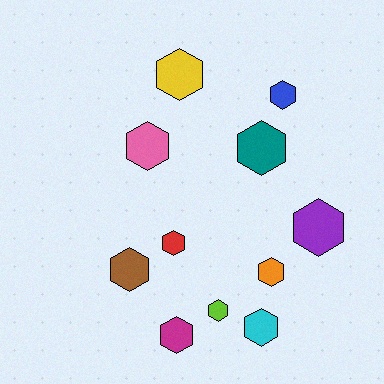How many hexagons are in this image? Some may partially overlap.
There are 11 hexagons.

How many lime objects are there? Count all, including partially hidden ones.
There is 1 lime object.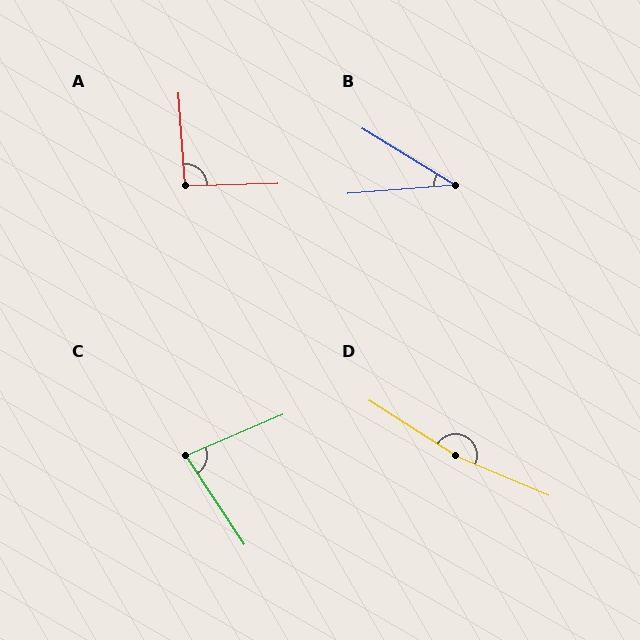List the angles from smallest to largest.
B (36°), C (80°), A (92°), D (170°).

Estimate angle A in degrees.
Approximately 92 degrees.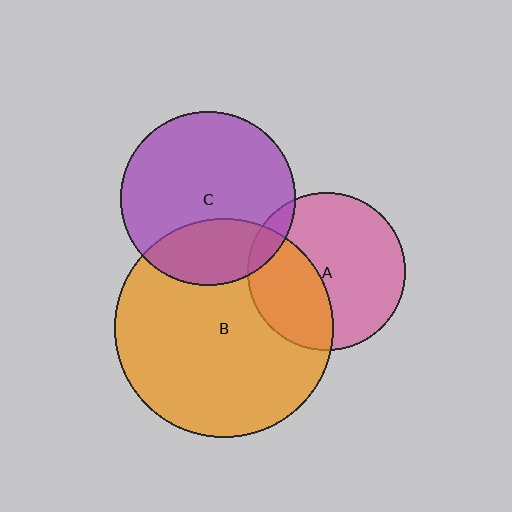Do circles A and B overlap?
Yes.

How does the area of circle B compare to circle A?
Approximately 1.9 times.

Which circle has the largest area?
Circle B (orange).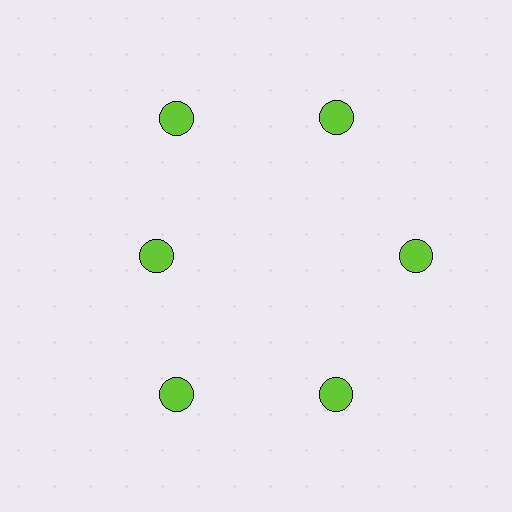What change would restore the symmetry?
The symmetry would be restored by moving it outward, back onto the ring so that all 6 circles sit at equal angles and equal distance from the center.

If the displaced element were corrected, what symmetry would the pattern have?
It would have 6-fold rotational symmetry — the pattern would map onto itself every 60 degrees.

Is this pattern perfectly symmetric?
No. The 6 lime circles are arranged in a ring, but one element near the 9 o'clock position is pulled inward toward the center, breaking the 6-fold rotational symmetry.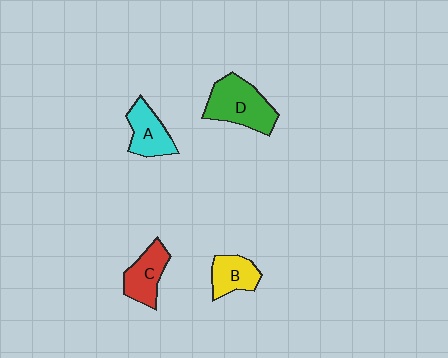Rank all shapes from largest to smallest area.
From largest to smallest: D (green), C (red), A (cyan), B (yellow).